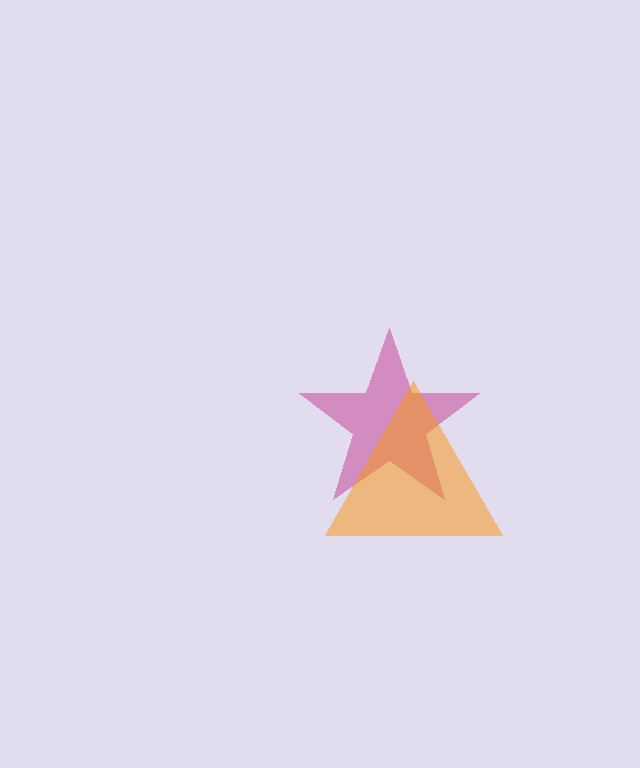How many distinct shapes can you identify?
There are 2 distinct shapes: a magenta star, an orange triangle.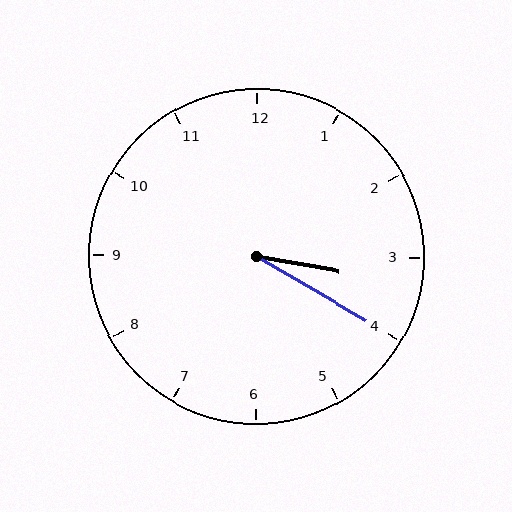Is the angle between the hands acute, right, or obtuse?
It is acute.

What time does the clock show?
3:20.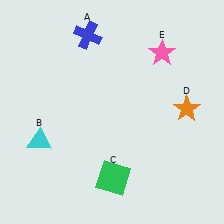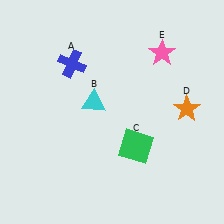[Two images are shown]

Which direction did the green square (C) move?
The green square (C) moved up.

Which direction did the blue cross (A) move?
The blue cross (A) moved down.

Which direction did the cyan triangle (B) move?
The cyan triangle (B) moved right.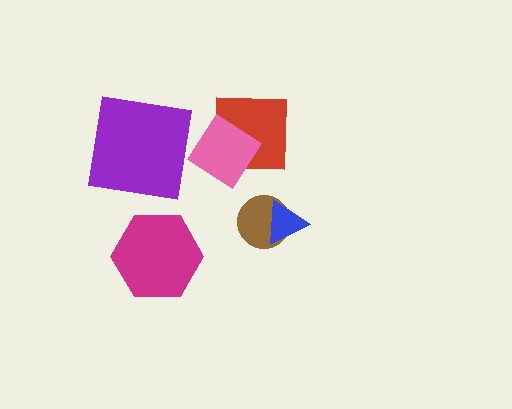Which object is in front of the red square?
The pink diamond is in front of the red square.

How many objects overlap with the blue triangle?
1 object overlaps with the blue triangle.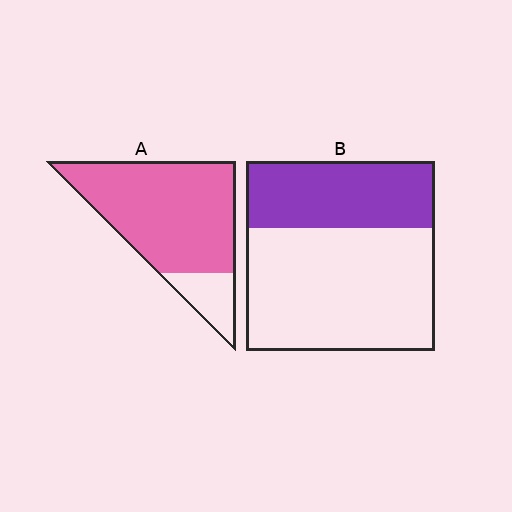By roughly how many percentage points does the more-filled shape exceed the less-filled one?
By roughly 50 percentage points (A over B).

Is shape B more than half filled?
No.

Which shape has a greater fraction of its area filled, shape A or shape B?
Shape A.